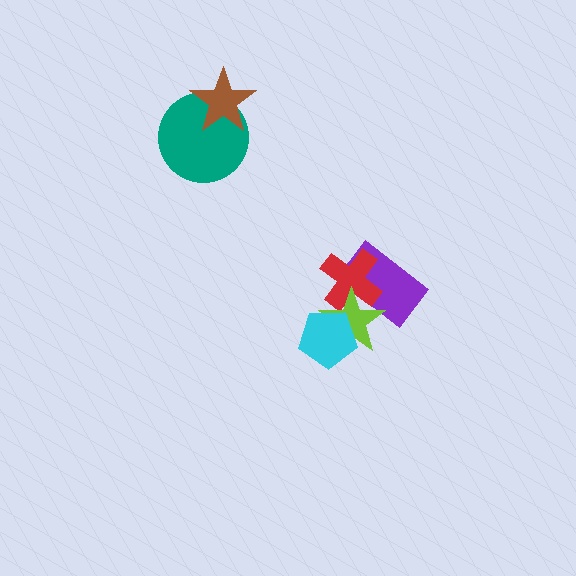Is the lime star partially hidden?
Yes, it is partially covered by another shape.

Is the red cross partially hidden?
Yes, it is partially covered by another shape.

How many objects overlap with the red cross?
2 objects overlap with the red cross.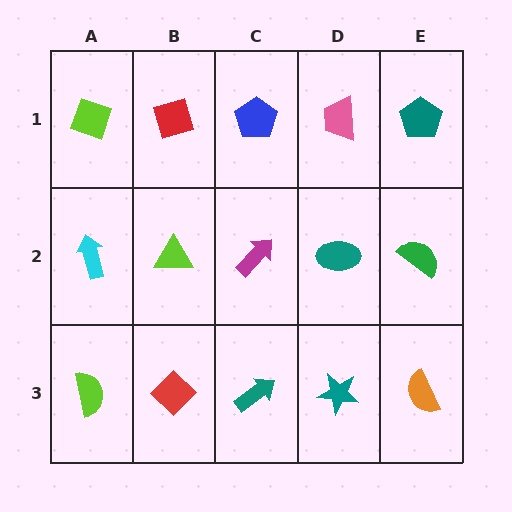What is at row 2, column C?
A magenta arrow.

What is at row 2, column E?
A green semicircle.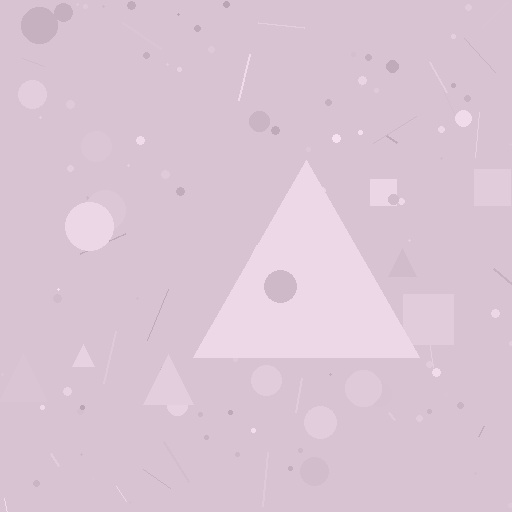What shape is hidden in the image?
A triangle is hidden in the image.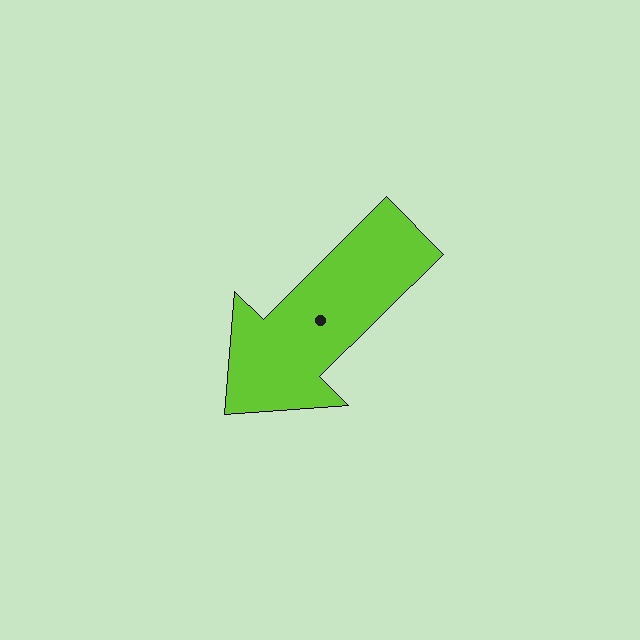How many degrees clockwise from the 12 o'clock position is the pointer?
Approximately 225 degrees.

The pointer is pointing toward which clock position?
Roughly 8 o'clock.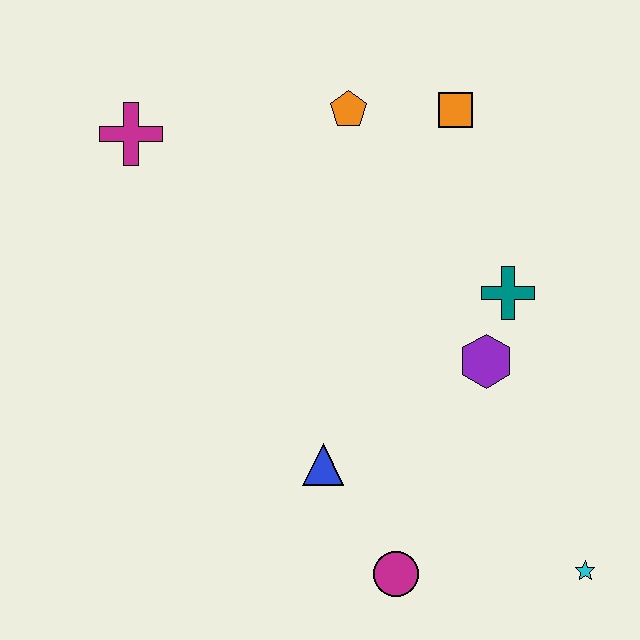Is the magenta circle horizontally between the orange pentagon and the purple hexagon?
Yes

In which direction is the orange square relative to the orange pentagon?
The orange square is to the right of the orange pentagon.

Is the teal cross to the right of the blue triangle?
Yes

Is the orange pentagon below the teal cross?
No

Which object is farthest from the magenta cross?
The cyan star is farthest from the magenta cross.